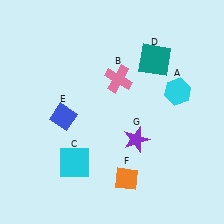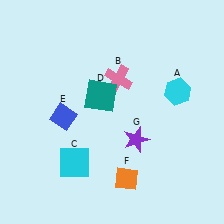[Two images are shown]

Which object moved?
The teal square (D) moved left.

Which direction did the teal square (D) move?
The teal square (D) moved left.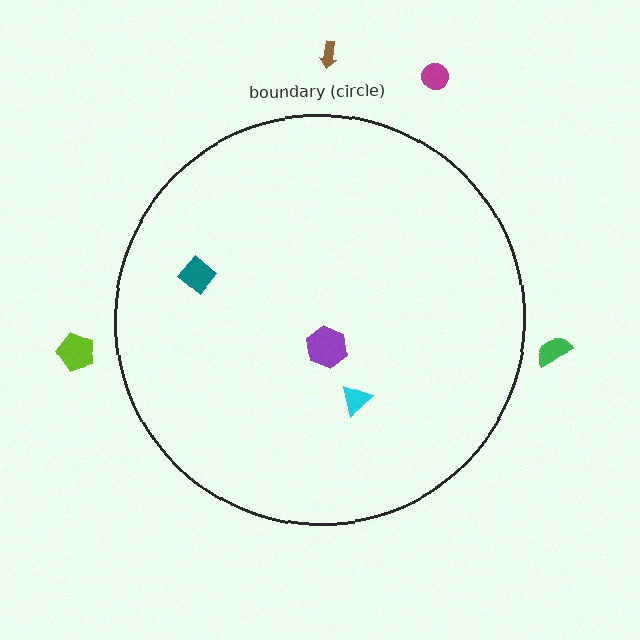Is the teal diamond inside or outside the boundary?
Inside.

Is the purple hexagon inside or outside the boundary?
Inside.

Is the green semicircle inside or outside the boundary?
Outside.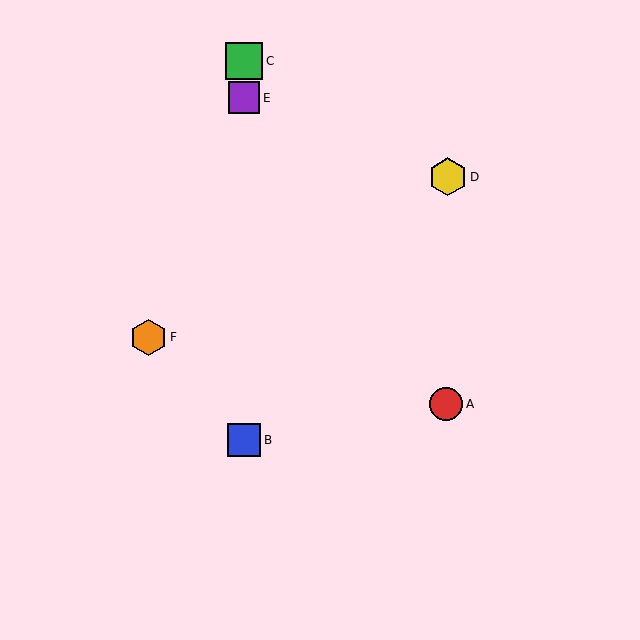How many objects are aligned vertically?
3 objects (B, C, E) are aligned vertically.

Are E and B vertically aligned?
Yes, both are at x≈244.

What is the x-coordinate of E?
Object E is at x≈244.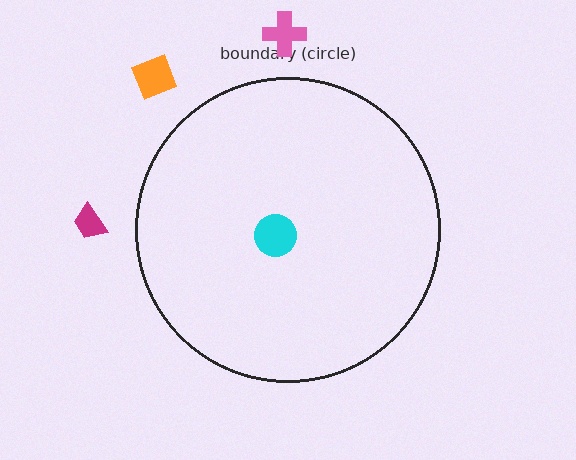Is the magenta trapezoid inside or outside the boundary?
Outside.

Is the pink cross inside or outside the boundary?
Outside.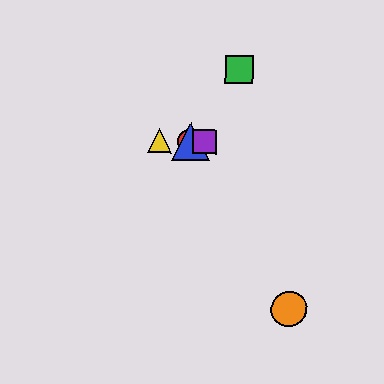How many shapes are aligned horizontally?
4 shapes (the red circle, the blue triangle, the yellow triangle, the purple square) are aligned horizontally.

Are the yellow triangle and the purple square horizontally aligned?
Yes, both are at y≈141.